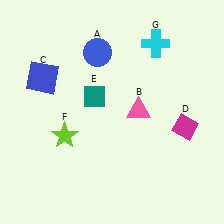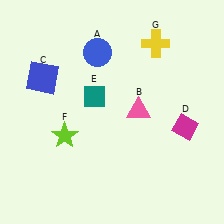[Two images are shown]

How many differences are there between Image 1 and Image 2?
There is 1 difference between the two images.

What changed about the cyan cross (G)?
In Image 1, G is cyan. In Image 2, it changed to yellow.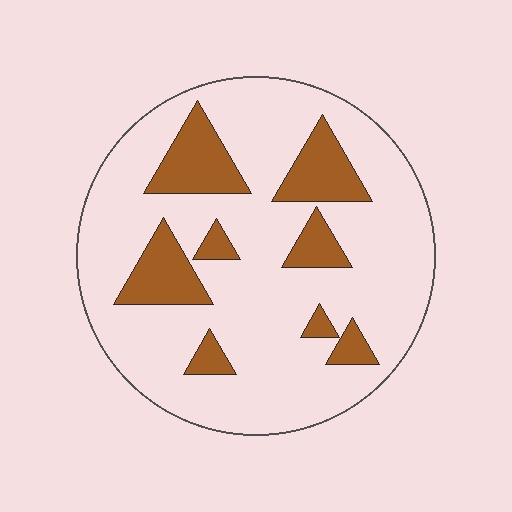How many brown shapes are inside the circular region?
8.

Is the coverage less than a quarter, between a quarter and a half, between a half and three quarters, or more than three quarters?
Less than a quarter.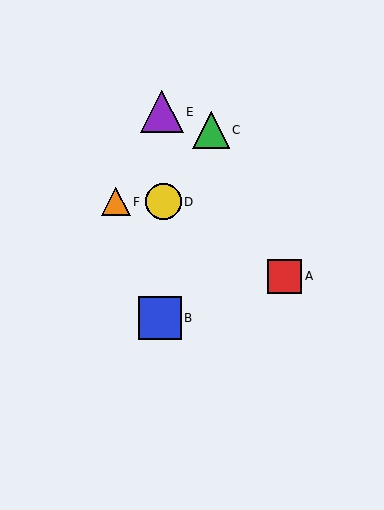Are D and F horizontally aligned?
Yes, both are at y≈202.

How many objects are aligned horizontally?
2 objects (D, F) are aligned horizontally.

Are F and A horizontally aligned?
No, F is at y≈202 and A is at y≈276.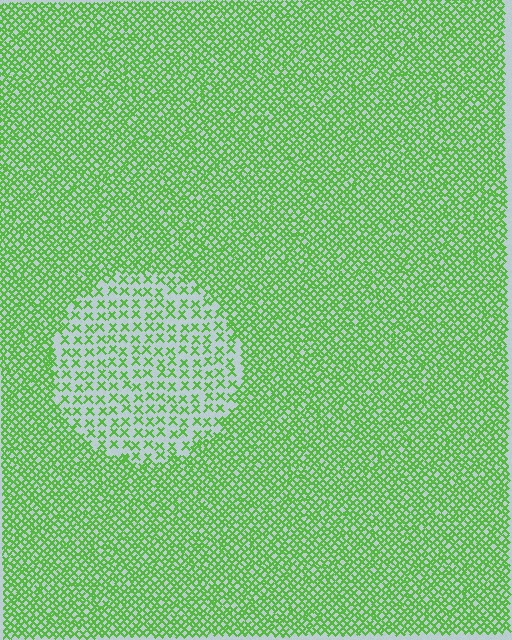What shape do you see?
I see a circle.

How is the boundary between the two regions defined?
The boundary is defined by a change in element density (approximately 2.4x ratio). All elements are the same color, size, and shape.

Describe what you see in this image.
The image contains small lime elements arranged at two different densities. A circle-shaped region is visible where the elements are less densely packed than the surrounding area.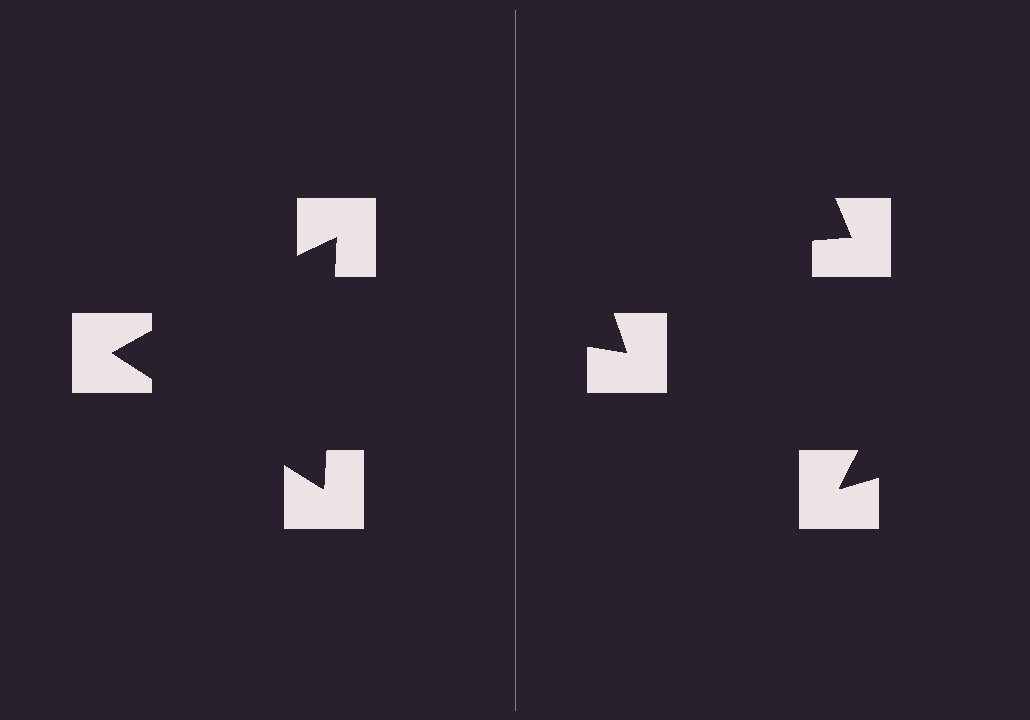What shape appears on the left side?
An illusory triangle.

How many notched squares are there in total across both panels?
6 — 3 on each side.